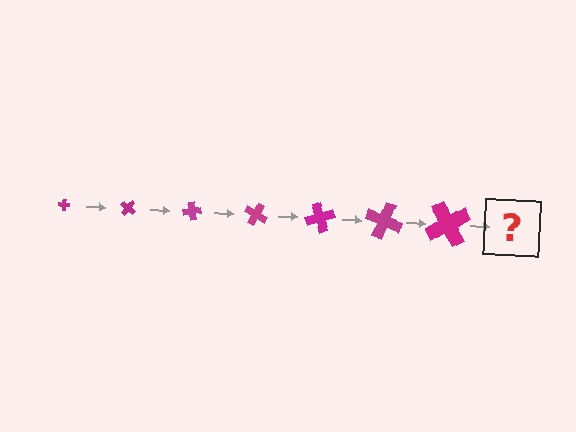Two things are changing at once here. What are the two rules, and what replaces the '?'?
The two rules are that the cross grows larger each step and it rotates 40 degrees each step. The '?' should be a cross, larger than the previous one and rotated 280 degrees from the start.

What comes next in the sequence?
The next element should be a cross, larger than the previous one and rotated 280 degrees from the start.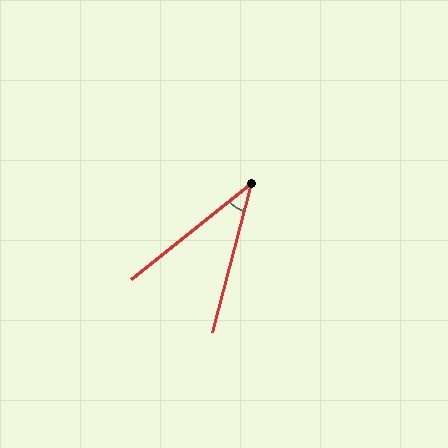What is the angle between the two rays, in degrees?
Approximately 37 degrees.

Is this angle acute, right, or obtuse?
It is acute.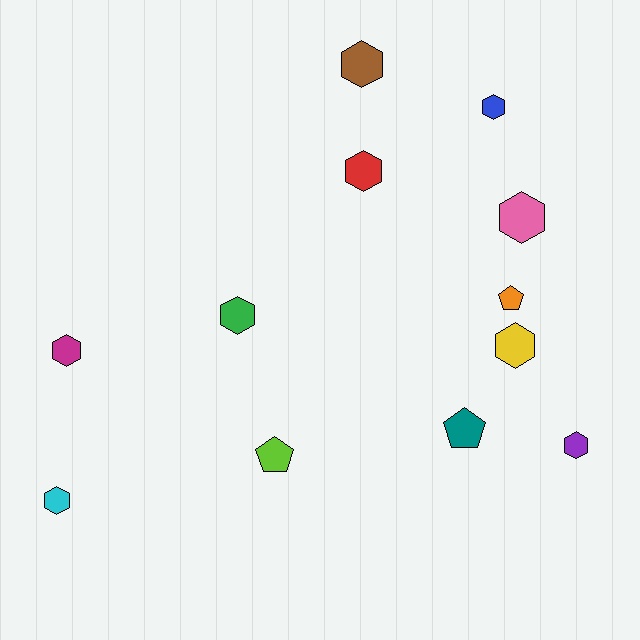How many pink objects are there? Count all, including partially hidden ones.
There is 1 pink object.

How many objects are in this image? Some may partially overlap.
There are 12 objects.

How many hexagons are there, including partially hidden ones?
There are 9 hexagons.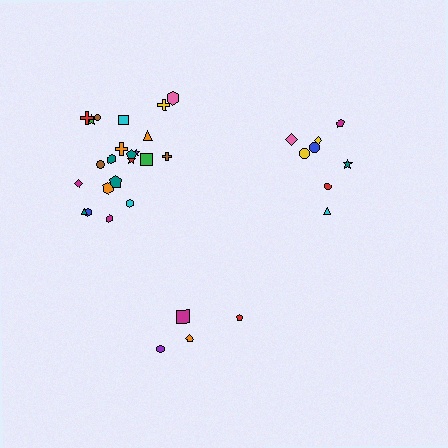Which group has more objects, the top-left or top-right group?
The top-left group.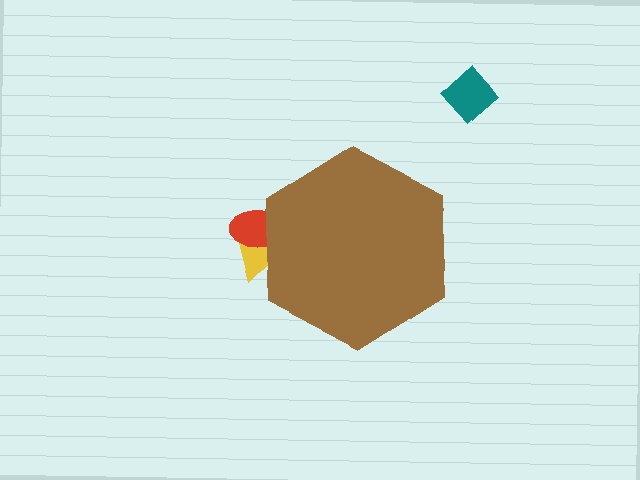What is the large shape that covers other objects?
A brown hexagon.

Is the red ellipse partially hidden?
Yes, the red ellipse is partially hidden behind the brown hexagon.